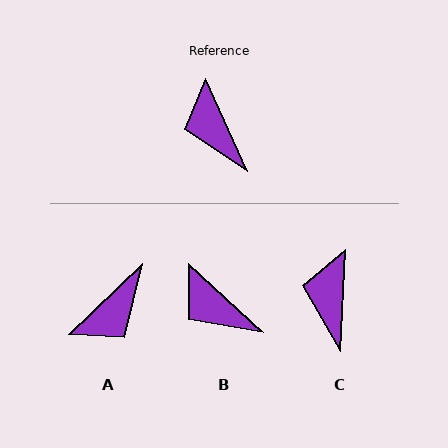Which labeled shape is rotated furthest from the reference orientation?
A, about 110 degrees away.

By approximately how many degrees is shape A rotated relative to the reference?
Approximately 110 degrees counter-clockwise.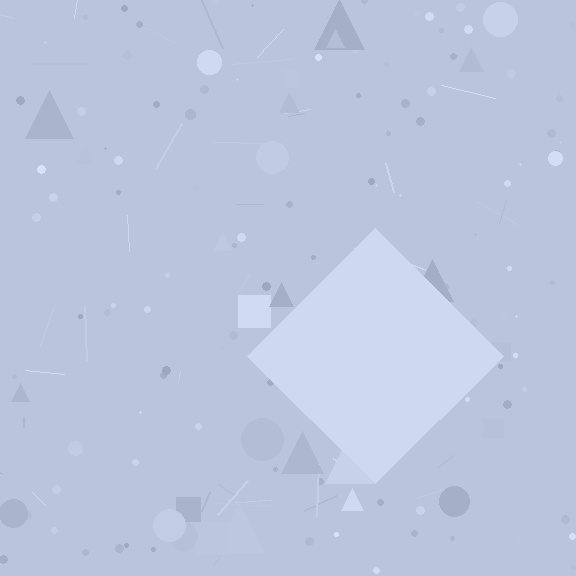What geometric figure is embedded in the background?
A diamond is embedded in the background.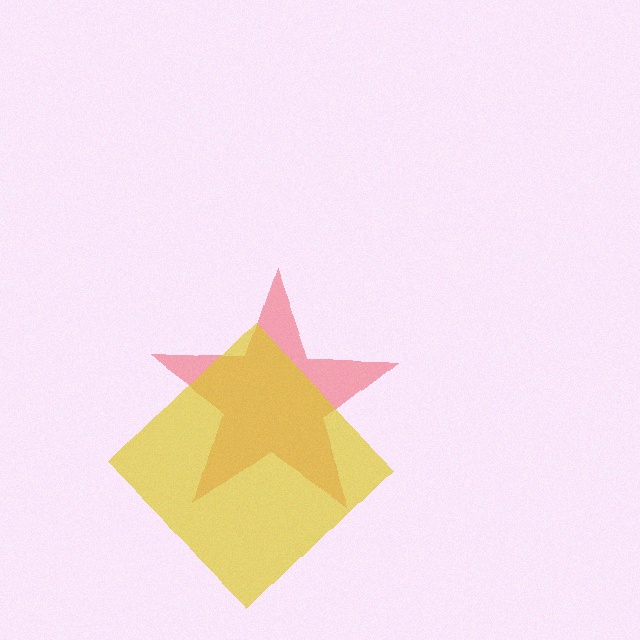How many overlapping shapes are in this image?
There are 2 overlapping shapes in the image.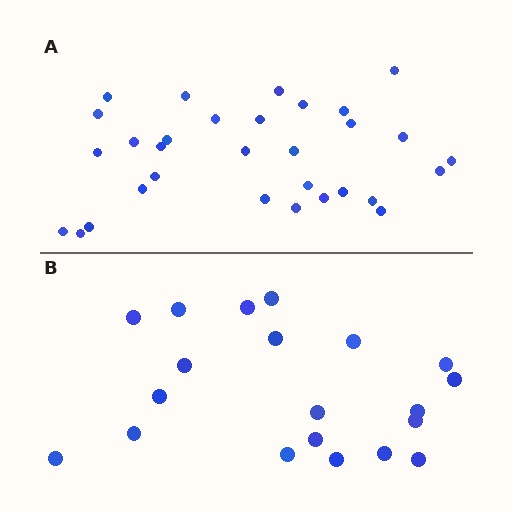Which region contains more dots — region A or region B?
Region A (the top region) has more dots.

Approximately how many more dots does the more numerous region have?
Region A has roughly 12 or so more dots than region B.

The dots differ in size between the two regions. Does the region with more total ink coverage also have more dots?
No. Region B has more total ink coverage because its dots are larger, but region A actually contains more individual dots. Total area can be misleading — the number of items is what matters here.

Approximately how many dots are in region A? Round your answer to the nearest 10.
About 30 dots. (The exact count is 31, which rounds to 30.)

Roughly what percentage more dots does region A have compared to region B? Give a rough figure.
About 55% more.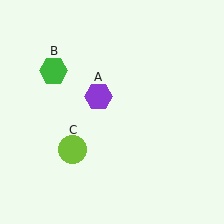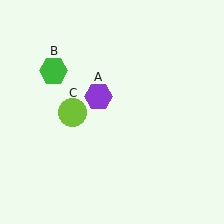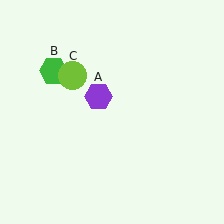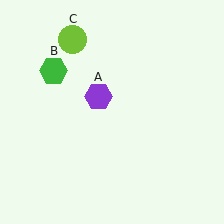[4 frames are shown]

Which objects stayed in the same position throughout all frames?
Purple hexagon (object A) and green hexagon (object B) remained stationary.